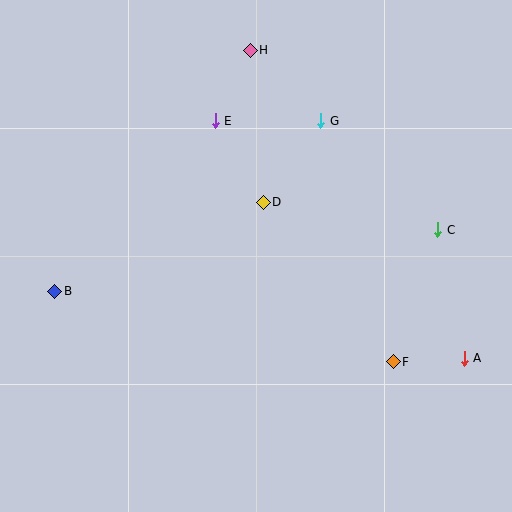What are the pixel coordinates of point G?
Point G is at (321, 121).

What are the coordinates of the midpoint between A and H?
The midpoint between A and H is at (357, 204).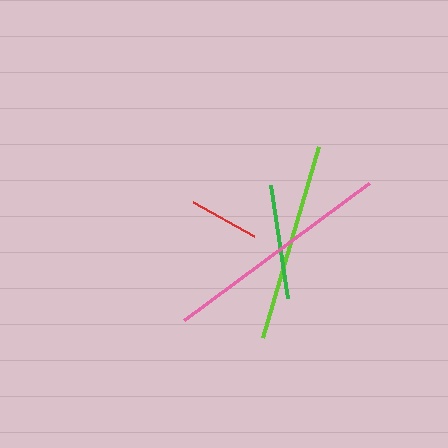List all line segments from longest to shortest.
From longest to shortest: pink, lime, green, red.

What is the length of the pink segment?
The pink segment is approximately 230 pixels long.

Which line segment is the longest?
The pink line is the longest at approximately 230 pixels.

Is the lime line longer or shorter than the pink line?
The pink line is longer than the lime line.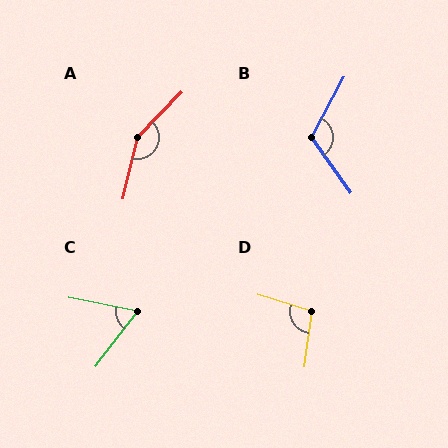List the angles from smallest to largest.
C (64°), D (99°), B (116°), A (149°).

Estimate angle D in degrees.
Approximately 99 degrees.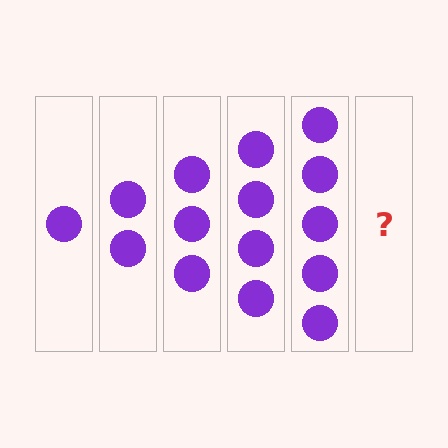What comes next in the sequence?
The next element should be 6 circles.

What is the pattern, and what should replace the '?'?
The pattern is that each step adds one more circle. The '?' should be 6 circles.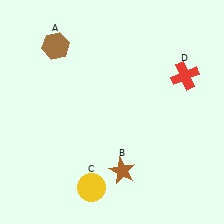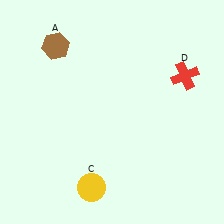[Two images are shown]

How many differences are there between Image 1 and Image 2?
There is 1 difference between the two images.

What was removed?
The brown star (B) was removed in Image 2.